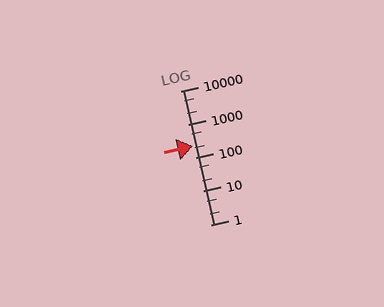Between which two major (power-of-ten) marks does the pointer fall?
The pointer is between 100 and 1000.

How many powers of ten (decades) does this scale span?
The scale spans 4 decades, from 1 to 10000.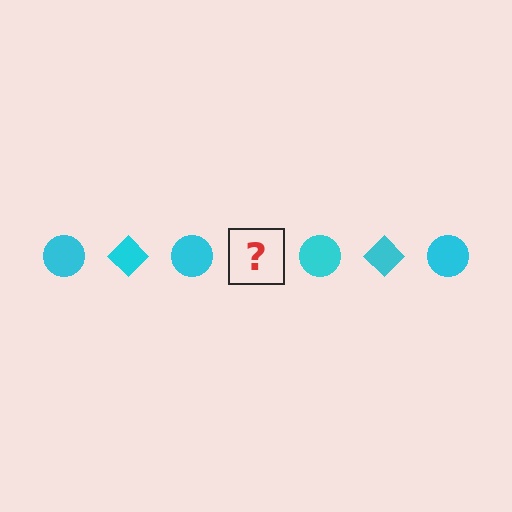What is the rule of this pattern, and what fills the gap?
The rule is that the pattern cycles through circle, diamond shapes in cyan. The gap should be filled with a cyan diamond.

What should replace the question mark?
The question mark should be replaced with a cyan diamond.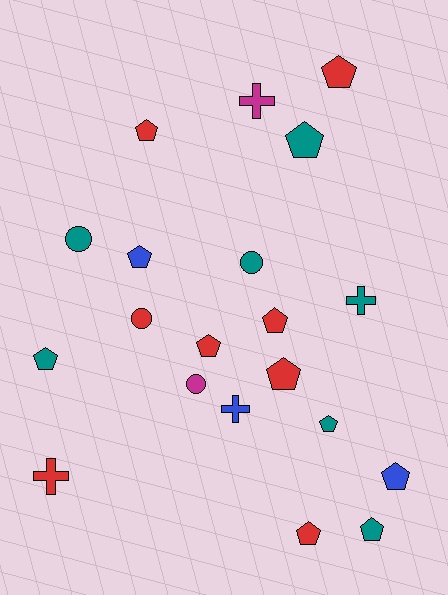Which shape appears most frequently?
Pentagon, with 12 objects.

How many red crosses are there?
There is 1 red cross.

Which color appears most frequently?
Red, with 8 objects.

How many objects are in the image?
There are 20 objects.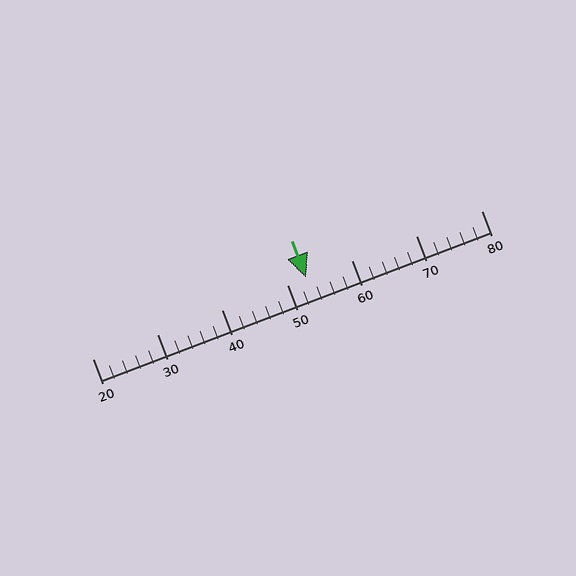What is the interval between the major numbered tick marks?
The major tick marks are spaced 10 units apart.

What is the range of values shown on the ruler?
The ruler shows values from 20 to 80.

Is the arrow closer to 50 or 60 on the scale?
The arrow is closer to 50.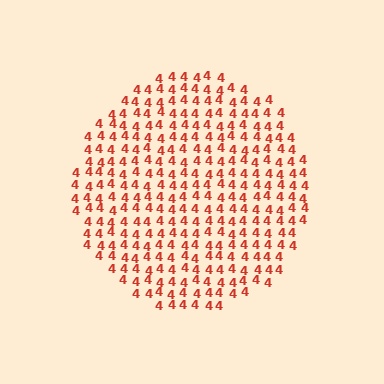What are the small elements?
The small elements are digit 4's.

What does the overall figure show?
The overall figure shows a circle.